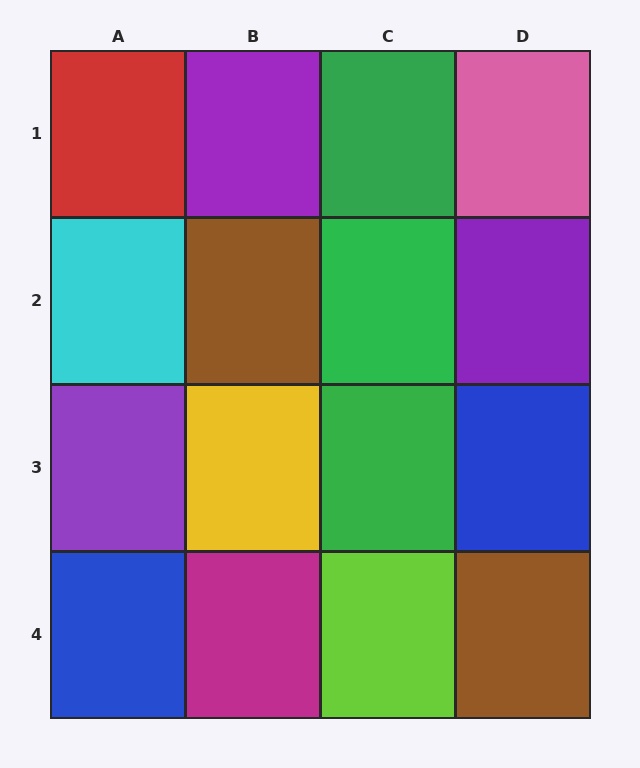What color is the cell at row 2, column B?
Brown.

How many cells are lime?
1 cell is lime.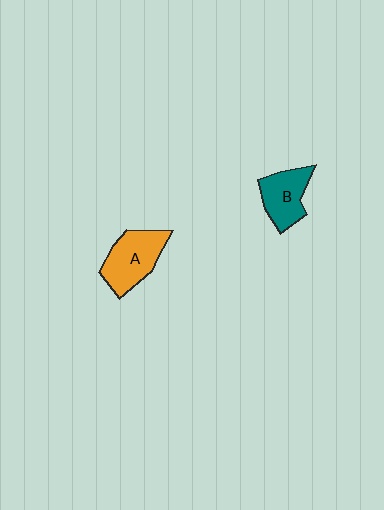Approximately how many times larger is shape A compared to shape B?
Approximately 1.2 times.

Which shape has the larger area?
Shape A (orange).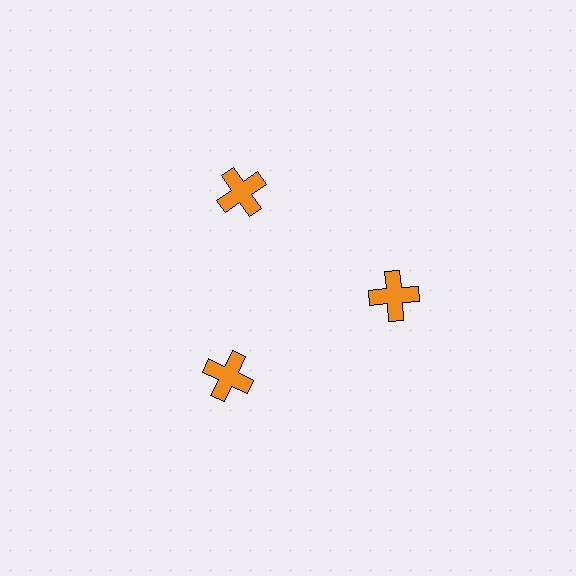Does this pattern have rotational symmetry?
Yes, this pattern has 3-fold rotational symmetry. It looks the same after rotating 120 degrees around the center.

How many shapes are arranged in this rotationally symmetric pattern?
There are 3 shapes, arranged in 3 groups of 1.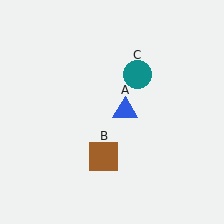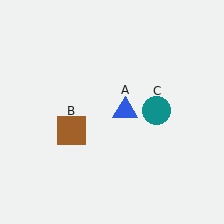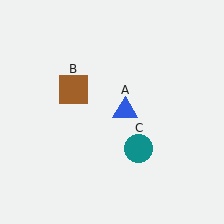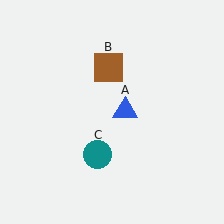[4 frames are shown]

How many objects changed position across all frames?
2 objects changed position: brown square (object B), teal circle (object C).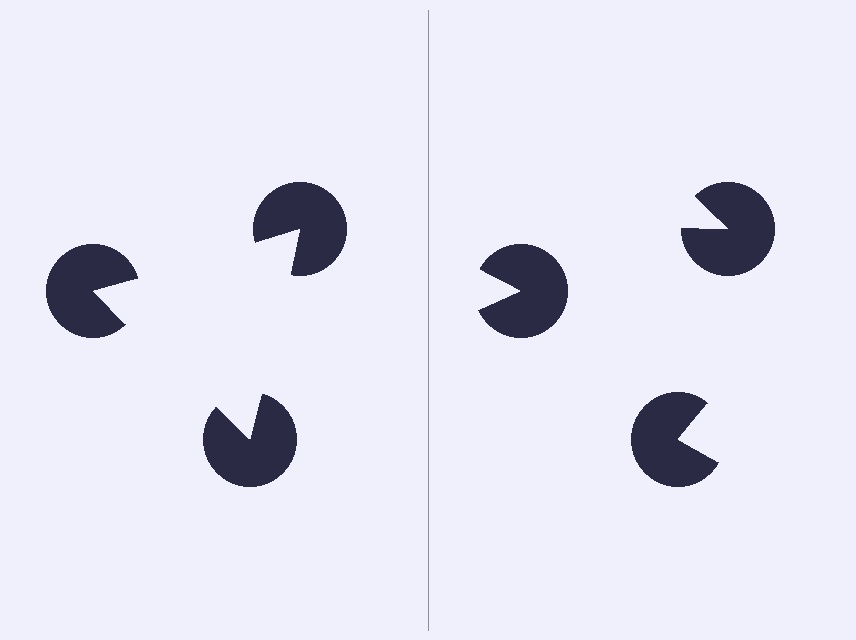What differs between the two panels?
The pac-man discs are positioned identically on both sides; only the wedge orientations differ. On the left they align to a triangle; on the right they are misaligned.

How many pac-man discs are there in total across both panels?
6 — 3 on each side.